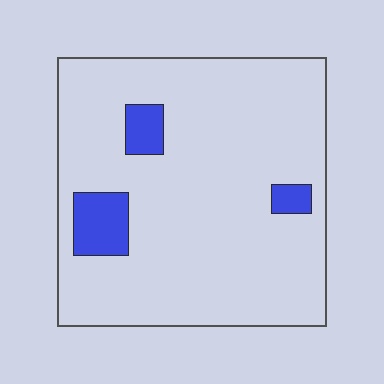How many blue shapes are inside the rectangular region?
3.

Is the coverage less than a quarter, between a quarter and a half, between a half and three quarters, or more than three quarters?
Less than a quarter.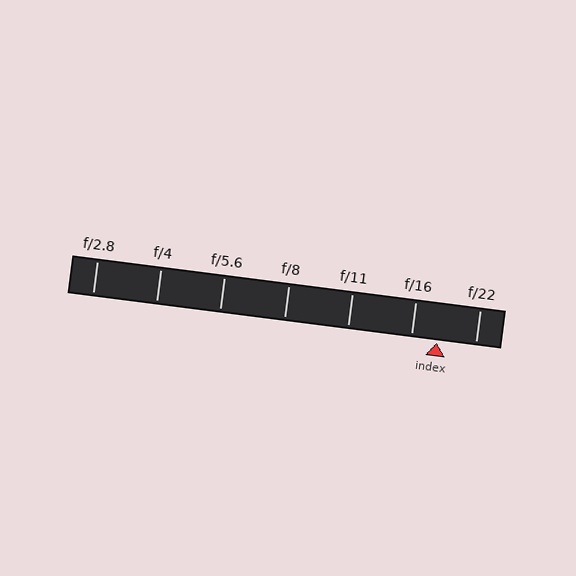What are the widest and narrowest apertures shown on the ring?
The widest aperture shown is f/2.8 and the narrowest is f/22.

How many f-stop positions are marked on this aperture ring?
There are 7 f-stop positions marked.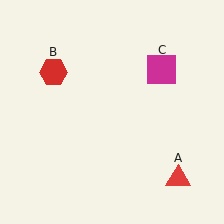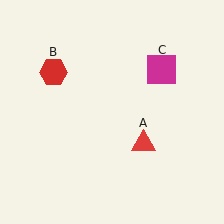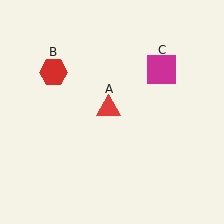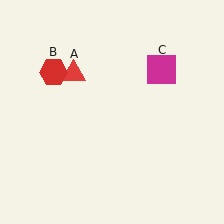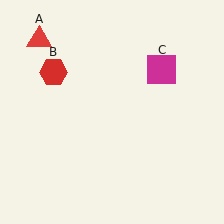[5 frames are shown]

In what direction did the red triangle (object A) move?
The red triangle (object A) moved up and to the left.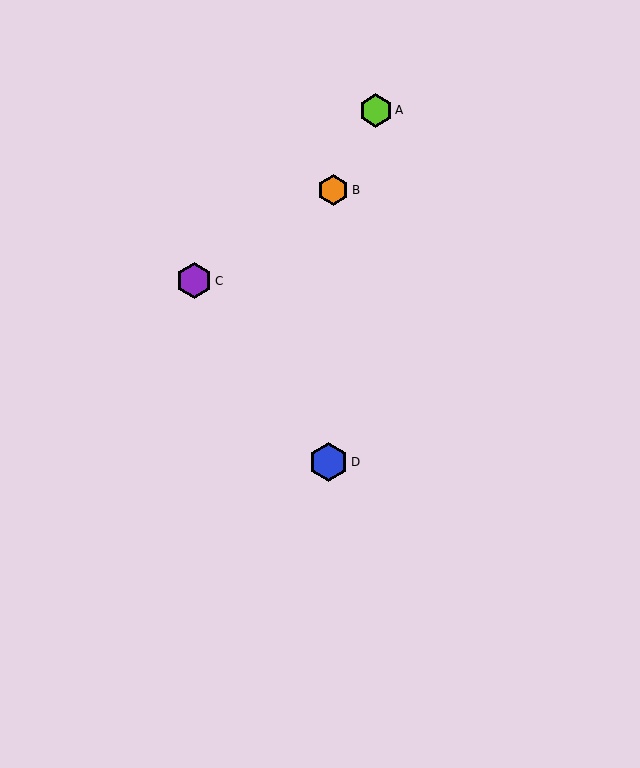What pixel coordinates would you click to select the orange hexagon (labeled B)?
Click at (333, 190) to select the orange hexagon B.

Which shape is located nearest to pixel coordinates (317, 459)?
The blue hexagon (labeled D) at (328, 462) is nearest to that location.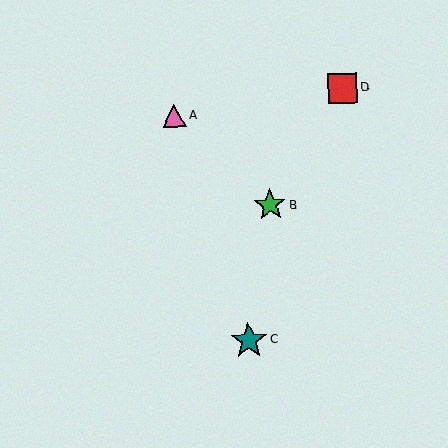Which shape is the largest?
The teal star (labeled C) is the largest.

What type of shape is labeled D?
Shape D is a red square.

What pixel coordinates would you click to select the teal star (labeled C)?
Click at (249, 341) to select the teal star C.